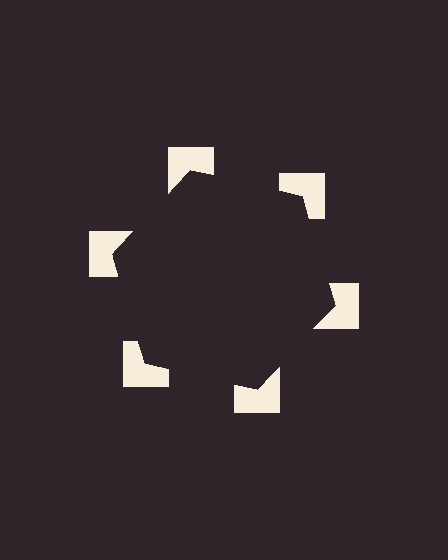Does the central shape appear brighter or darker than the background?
It typically appears slightly darker than the background, even though no actual brightness change is drawn.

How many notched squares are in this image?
There are 6 — one at each vertex of the illusory hexagon.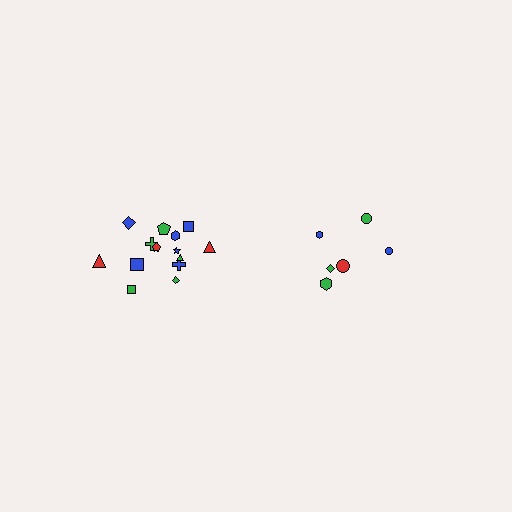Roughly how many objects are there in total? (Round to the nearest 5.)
Roughly 20 objects in total.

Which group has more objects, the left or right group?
The left group.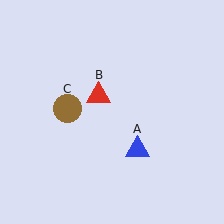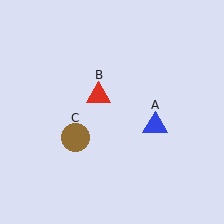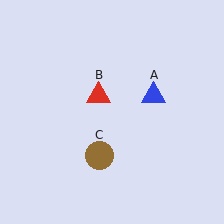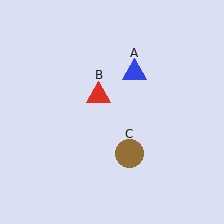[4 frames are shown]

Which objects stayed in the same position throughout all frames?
Red triangle (object B) remained stationary.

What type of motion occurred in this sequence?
The blue triangle (object A), brown circle (object C) rotated counterclockwise around the center of the scene.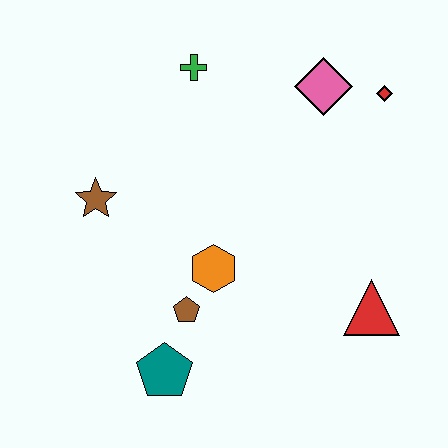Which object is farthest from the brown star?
The red diamond is farthest from the brown star.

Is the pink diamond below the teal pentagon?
No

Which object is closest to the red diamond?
The pink diamond is closest to the red diamond.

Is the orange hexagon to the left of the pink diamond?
Yes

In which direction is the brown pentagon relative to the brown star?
The brown pentagon is below the brown star.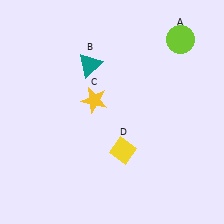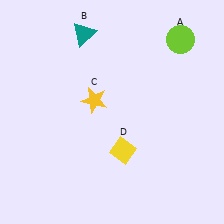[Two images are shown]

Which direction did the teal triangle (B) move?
The teal triangle (B) moved up.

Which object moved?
The teal triangle (B) moved up.